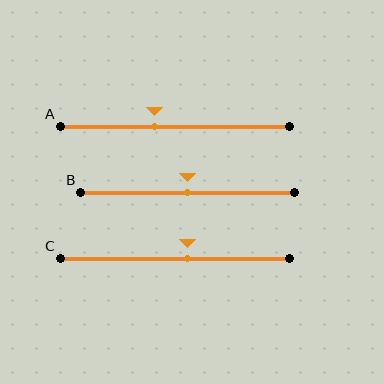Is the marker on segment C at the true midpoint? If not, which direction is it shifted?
No, the marker on segment C is shifted to the right by about 6% of the segment length.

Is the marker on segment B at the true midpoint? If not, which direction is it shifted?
Yes, the marker on segment B is at the true midpoint.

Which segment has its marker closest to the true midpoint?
Segment B has its marker closest to the true midpoint.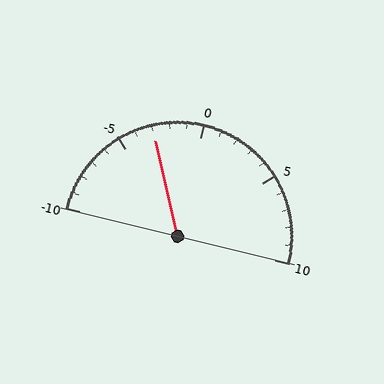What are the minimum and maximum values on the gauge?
The gauge ranges from -10 to 10.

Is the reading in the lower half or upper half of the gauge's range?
The reading is in the lower half of the range (-10 to 10).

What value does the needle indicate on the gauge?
The needle indicates approximately -3.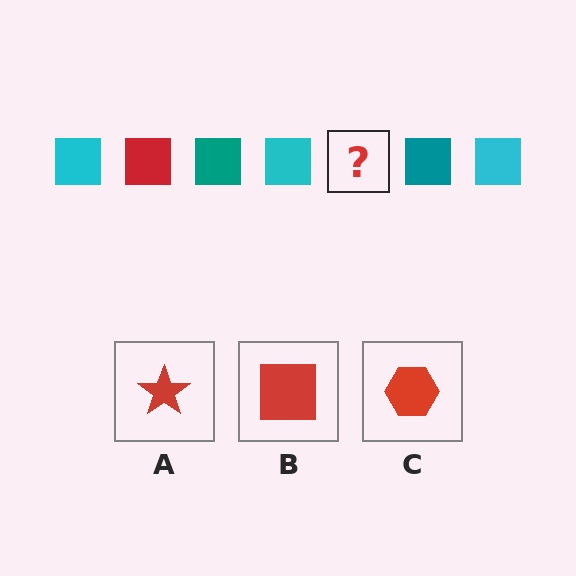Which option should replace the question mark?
Option B.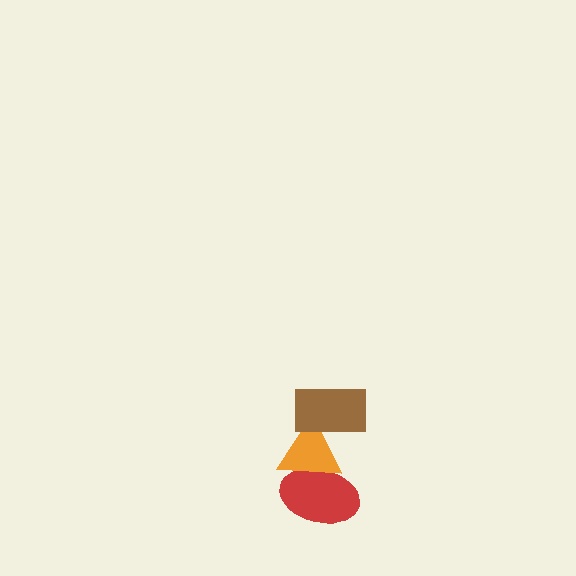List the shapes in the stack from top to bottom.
From top to bottom: the brown rectangle, the orange triangle, the red ellipse.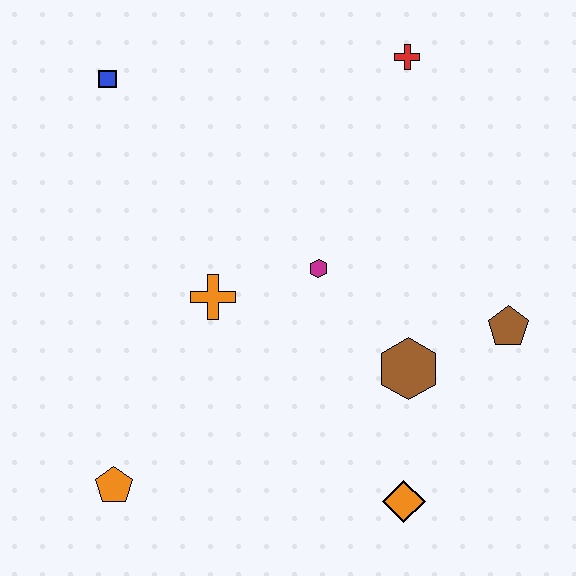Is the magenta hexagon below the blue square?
Yes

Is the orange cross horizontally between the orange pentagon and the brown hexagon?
Yes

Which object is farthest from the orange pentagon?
The red cross is farthest from the orange pentagon.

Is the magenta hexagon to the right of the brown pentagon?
No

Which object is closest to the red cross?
The magenta hexagon is closest to the red cross.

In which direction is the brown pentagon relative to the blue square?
The brown pentagon is to the right of the blue square.